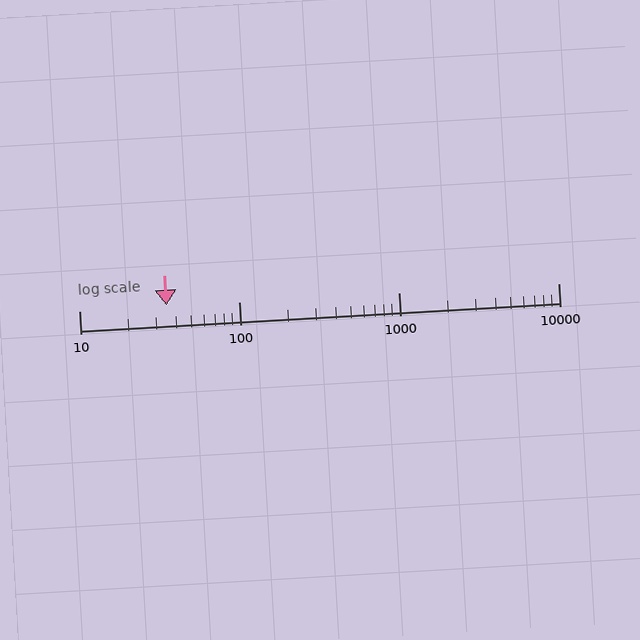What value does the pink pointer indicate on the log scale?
The pointer indicates approximately 35.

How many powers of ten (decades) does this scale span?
The scale spans 3 decades, from 10 to 10000.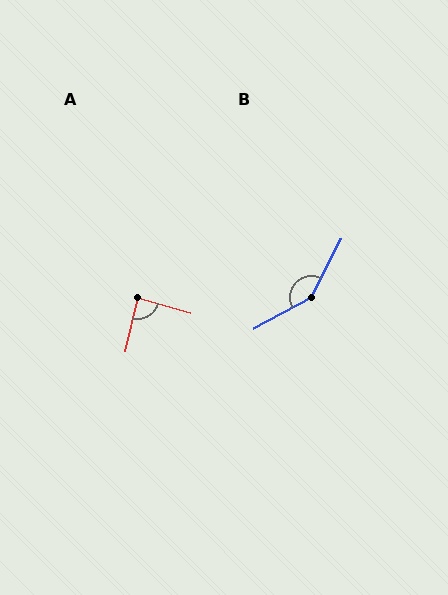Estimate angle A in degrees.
Approximately 88 degrees.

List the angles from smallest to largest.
A (88°), B (145°).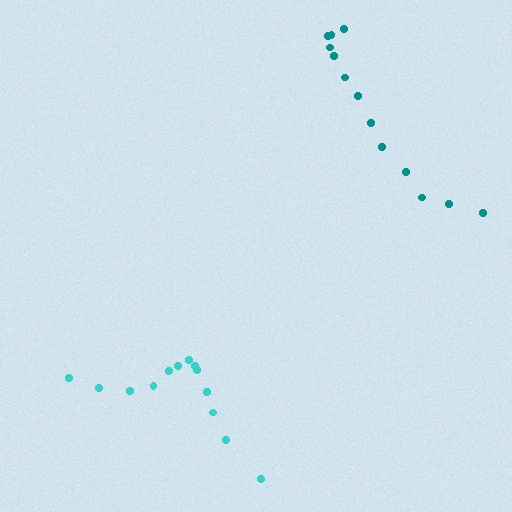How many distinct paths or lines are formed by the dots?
There are 2 distinct paths.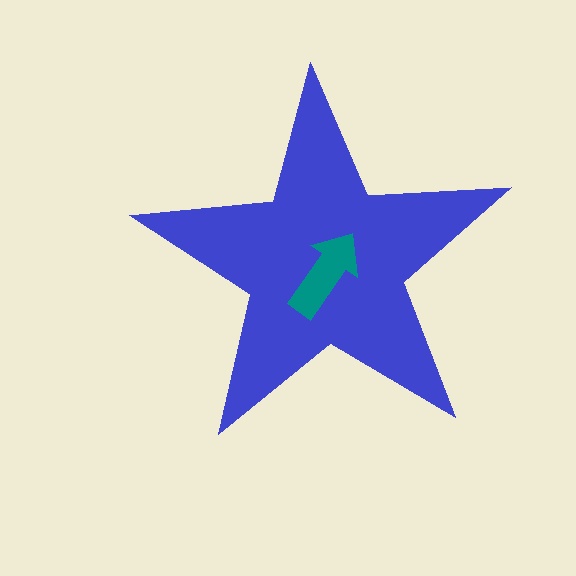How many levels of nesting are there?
2.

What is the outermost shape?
The blue star.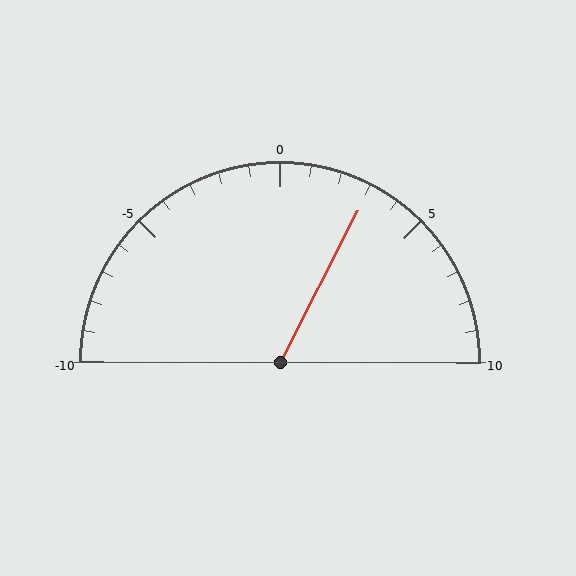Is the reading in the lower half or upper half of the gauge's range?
The reading is in the upper half of the range (-10 to 10).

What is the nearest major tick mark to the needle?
The nearest major tick mark is 5.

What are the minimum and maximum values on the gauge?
The gauge ranges from -10 to 10.